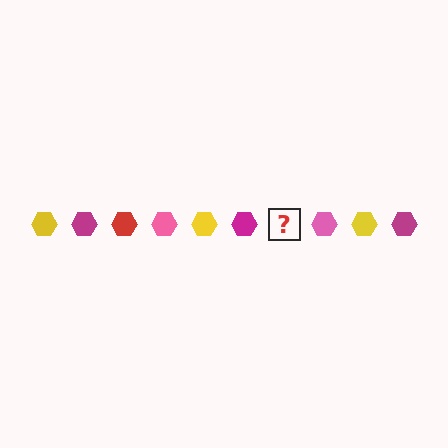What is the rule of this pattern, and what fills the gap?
The rule is that the pattern cycles through yellow, magenta, red, pink hexagons. The gap should be filled with a red hexagon.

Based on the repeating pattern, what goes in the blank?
The blank should be a red hexagon.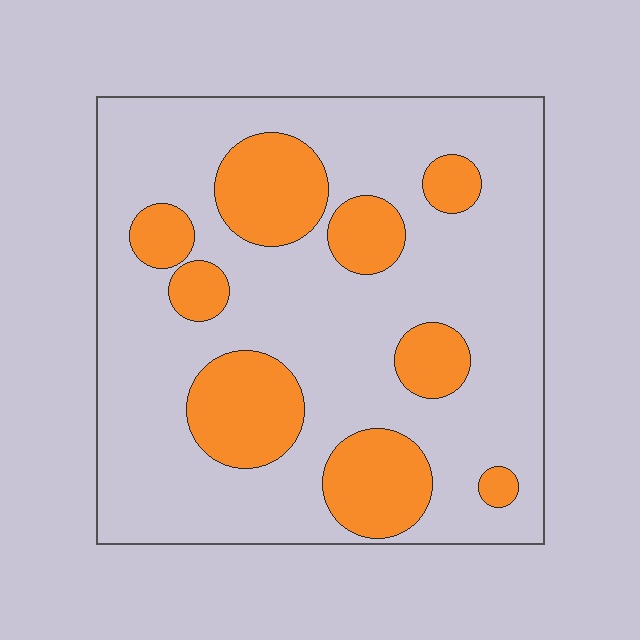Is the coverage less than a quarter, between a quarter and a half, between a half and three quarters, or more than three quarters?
Between a quarter and a half.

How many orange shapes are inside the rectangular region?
9.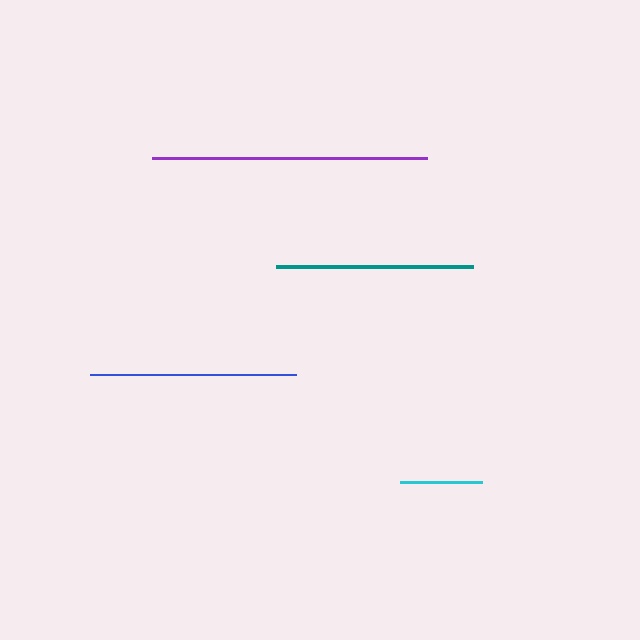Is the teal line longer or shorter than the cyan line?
The teal line is longer than the cyan line.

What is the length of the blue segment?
The blue segment is approximately 206 pixels long.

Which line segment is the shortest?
The cyan line is the shortest at approximately 82 pixels.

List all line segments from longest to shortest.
From longest to shortest: purple, blue, teal, cyan.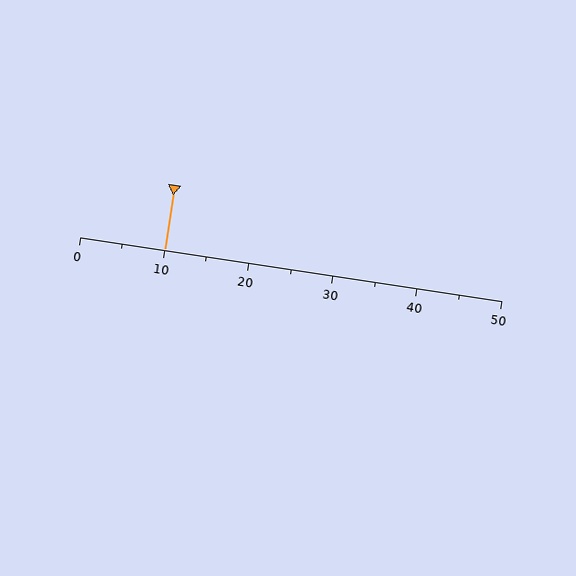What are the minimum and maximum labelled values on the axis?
The axis runs from 0 to 50.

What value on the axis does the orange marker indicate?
The marker indicates approximately 10.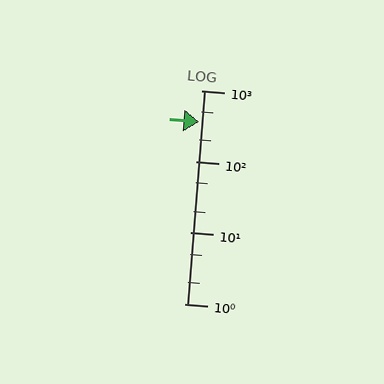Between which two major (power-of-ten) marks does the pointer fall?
The pointer is between 100 and 1000.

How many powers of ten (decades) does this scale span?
The scale spans 3 decades, from 1 to 1000.